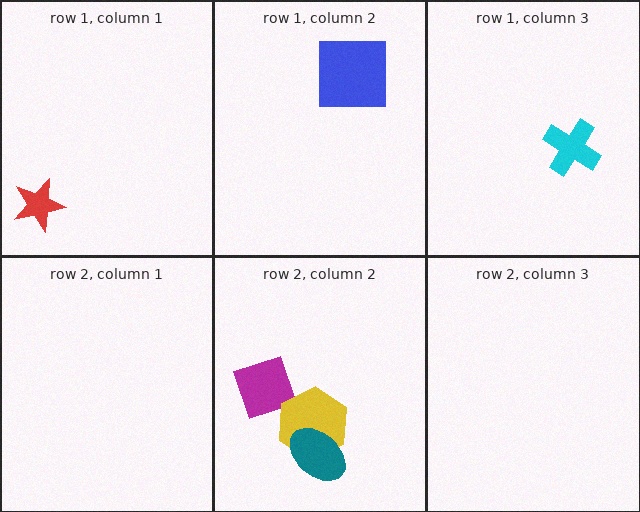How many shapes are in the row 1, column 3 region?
1.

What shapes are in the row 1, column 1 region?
The red star.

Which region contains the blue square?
The row 1, column 2 region.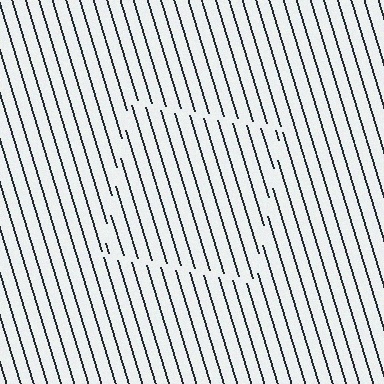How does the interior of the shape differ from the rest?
The interior of the shape contains the same grating, shifted by half a period — the contour is defined by the phase discontinuity where line-ends from the inner and outer gratings abut.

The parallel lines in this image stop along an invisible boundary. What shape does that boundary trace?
An illusory square. The interior of the shape contains the same grating, shifted by half a period — the contour is defined by the phase discontinuity where line-ends from the inner and outer gratings abut.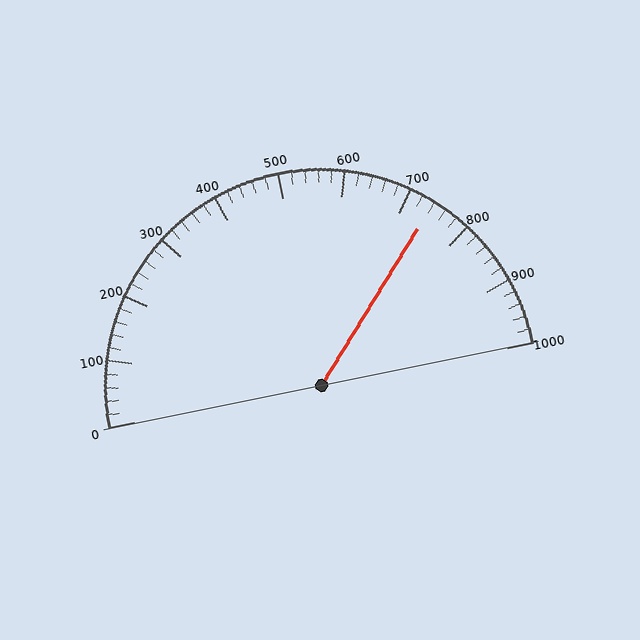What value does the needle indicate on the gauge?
The needle indicates approximately 740.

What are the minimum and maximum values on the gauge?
The gauge ranges from 0 to 1000.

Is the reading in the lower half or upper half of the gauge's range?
The reading is in the upper half of the range (0 to 1000).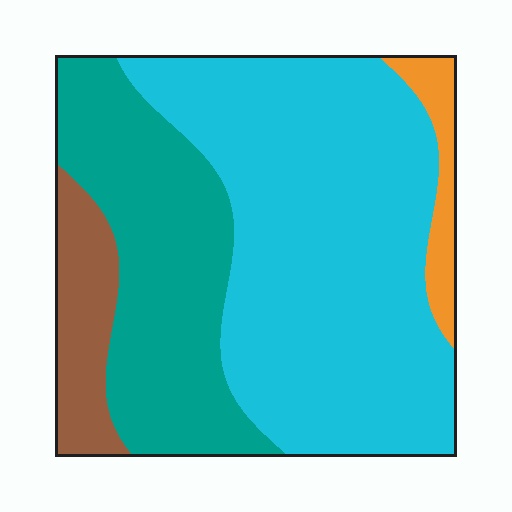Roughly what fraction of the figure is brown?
Brown takes up about one tenth (1/10) of the figure.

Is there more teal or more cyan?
Cyan.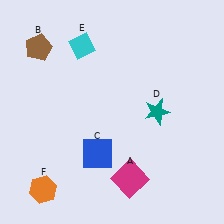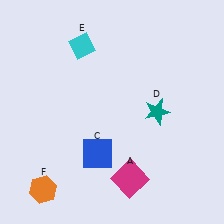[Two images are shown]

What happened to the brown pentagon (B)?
The brown pentagon (B) was removed in Image 2. It was in the top-left area of Image 1.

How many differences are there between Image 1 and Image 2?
There is 1 difference between the two images.